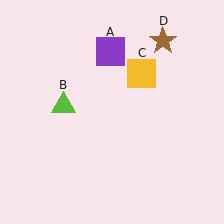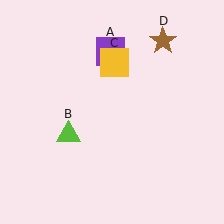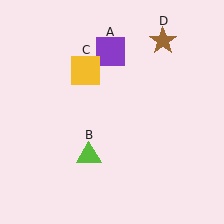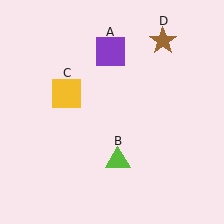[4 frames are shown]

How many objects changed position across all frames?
2 objects changed position: lime triangle (object B), yellow square (object C).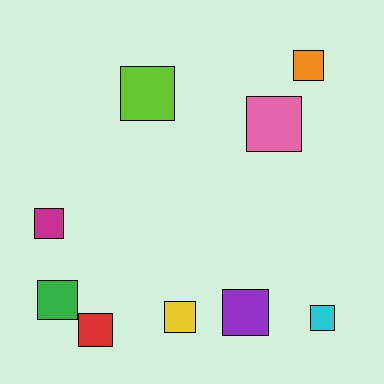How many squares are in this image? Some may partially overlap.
There are 9 squares.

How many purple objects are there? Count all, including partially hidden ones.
There is 1 purple object.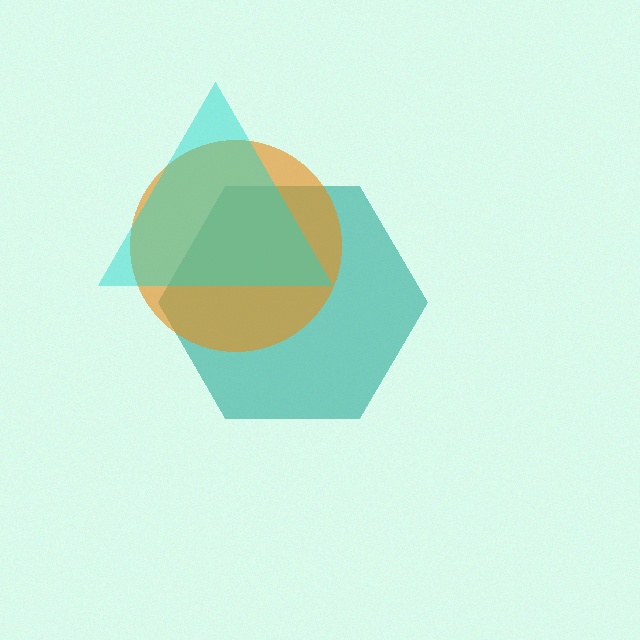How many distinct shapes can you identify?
There are 3 distinct shapes: a teal hexagon, an orange circle, a cyan triangle.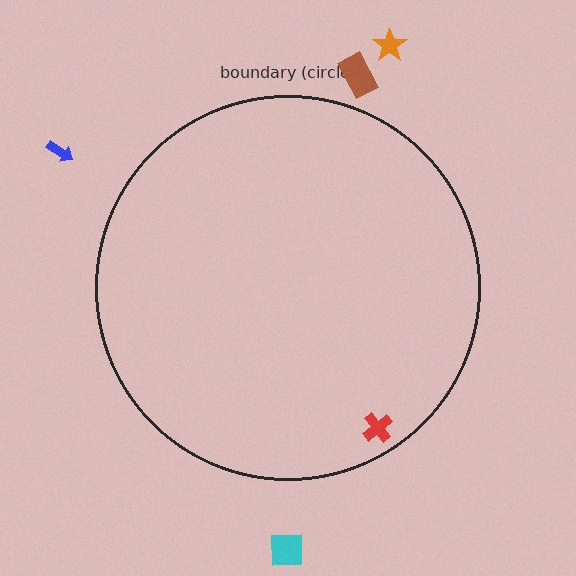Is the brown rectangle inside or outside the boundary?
Outside.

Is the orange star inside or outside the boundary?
Outside.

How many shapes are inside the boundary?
1 inside, 4 outside.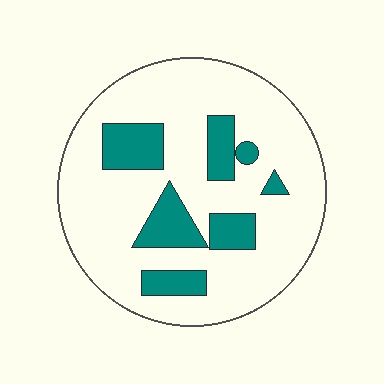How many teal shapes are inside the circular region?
7.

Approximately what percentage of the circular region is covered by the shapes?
Approximately 20%.